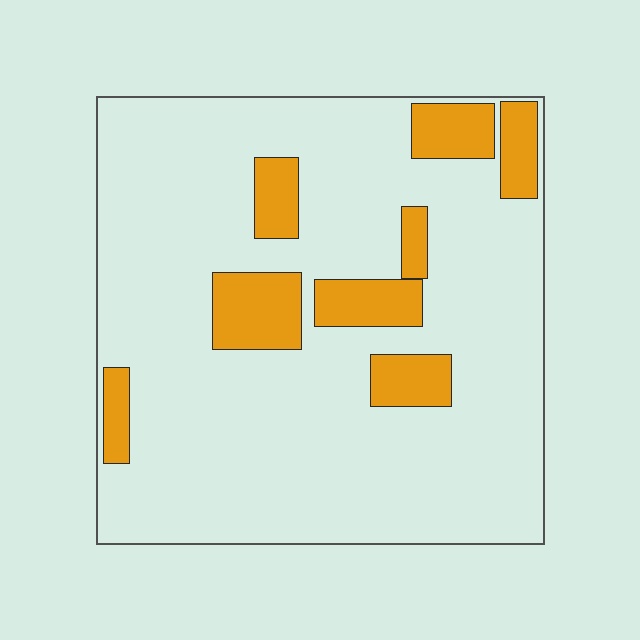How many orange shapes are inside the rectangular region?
8.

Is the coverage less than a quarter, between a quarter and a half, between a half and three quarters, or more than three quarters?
Less than a quarter.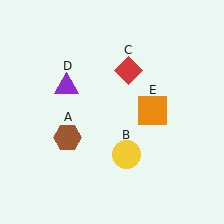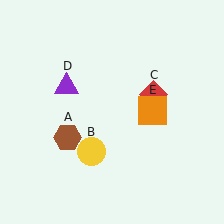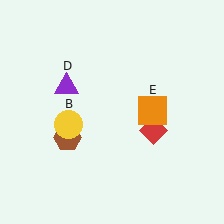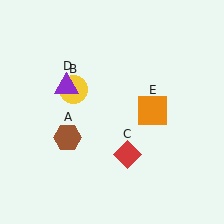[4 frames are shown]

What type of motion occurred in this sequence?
The yellow circle (object B), red diamond (object C) rotated clockwise around the center of the scene.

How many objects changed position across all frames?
2 objects changed position: yellow circle (object B), red diamond (object C).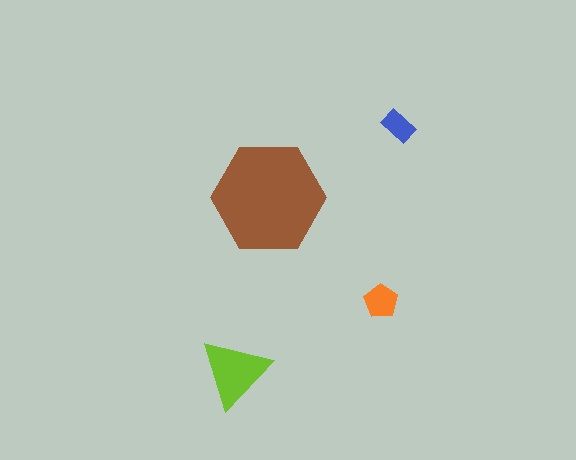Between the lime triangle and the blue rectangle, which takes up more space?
The lime triangle.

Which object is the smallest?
The blue rectangle.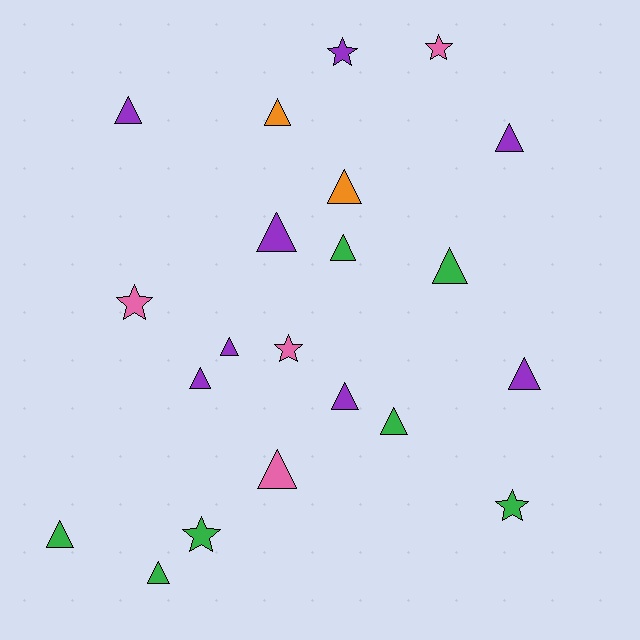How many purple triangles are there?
There are 7 purple triangles.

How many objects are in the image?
There are 21 objects.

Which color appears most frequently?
Purple, with 8 objects.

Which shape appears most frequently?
Triangle, with 15 objects.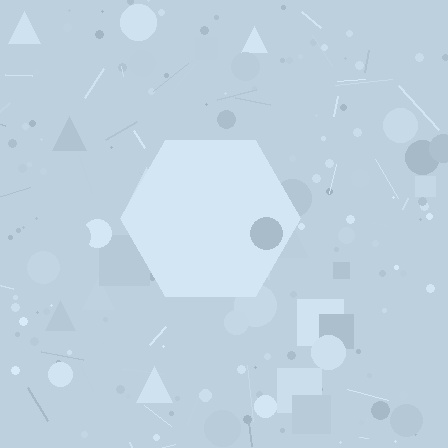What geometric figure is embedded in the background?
A hexagon is embedded in the background.